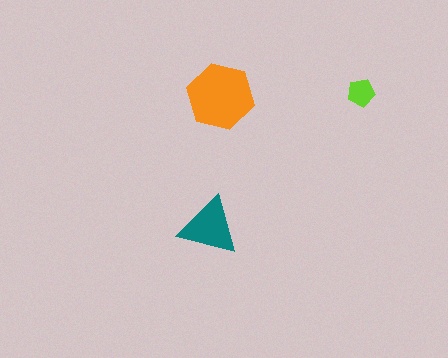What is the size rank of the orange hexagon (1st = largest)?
1st.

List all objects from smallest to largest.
The lime pentagon, the teal triangle, the orange hexagon.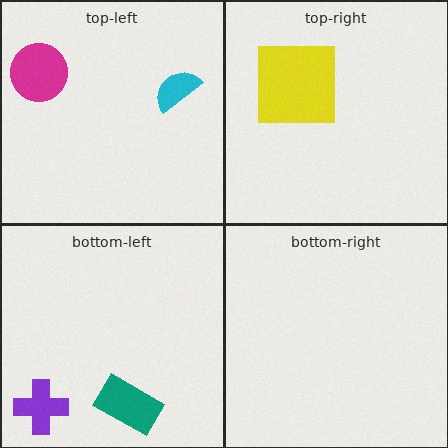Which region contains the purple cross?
The bottom-left region.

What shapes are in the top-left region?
The magenta circle, the cyan semicircle.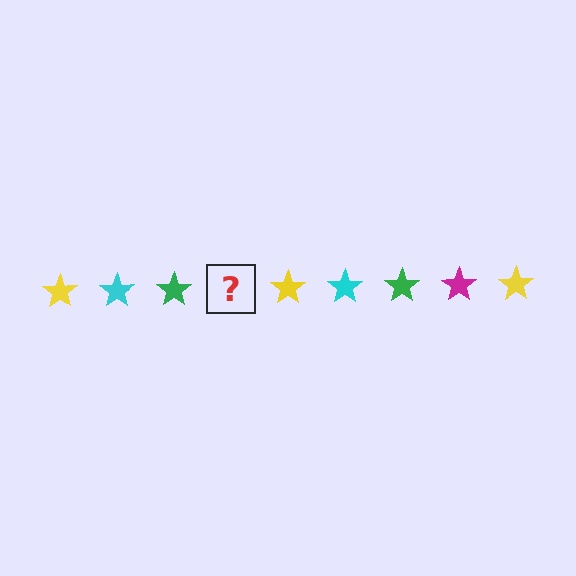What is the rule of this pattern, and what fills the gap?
The rule is that the pattern cycles through yellow, cyan, green, magenta stars. The gap should be filled with a magenta star.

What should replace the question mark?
The question mark should be replaced with a magenta star.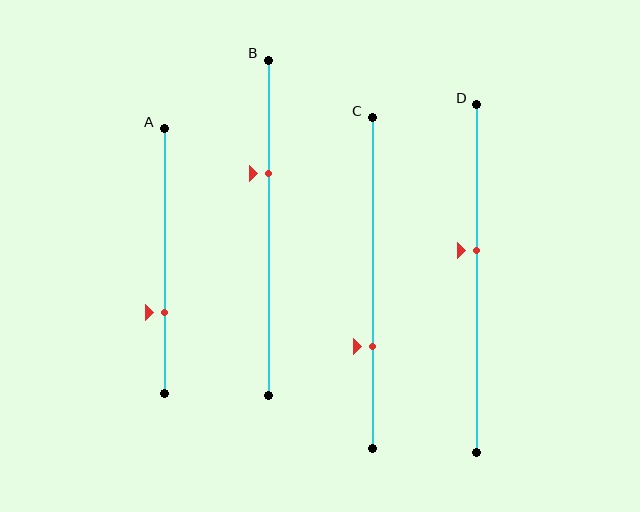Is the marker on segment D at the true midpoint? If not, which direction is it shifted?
No, the marker on segment D is shifted upward by about 8% of the segment length.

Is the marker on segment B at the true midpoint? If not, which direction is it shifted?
No, the marker on segment B is shifted upward by about 16% of the segment length.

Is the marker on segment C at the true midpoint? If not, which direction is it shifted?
No, the marker on segment C is shifted downward by about 19% of the segment length.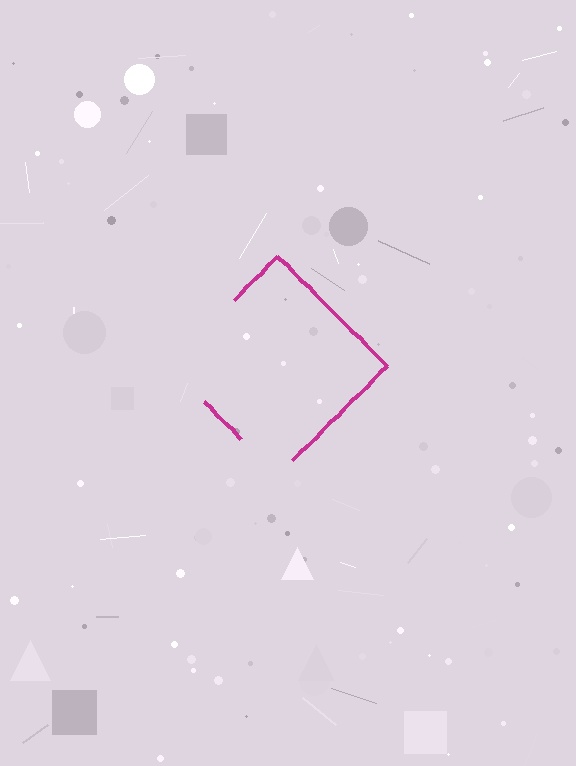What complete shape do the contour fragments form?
The contour fragments form a diamond.